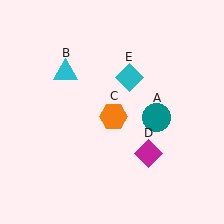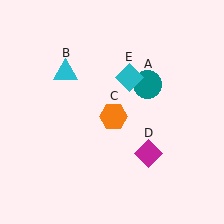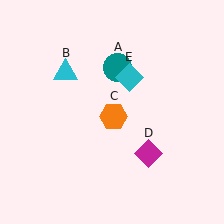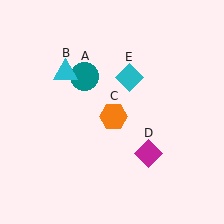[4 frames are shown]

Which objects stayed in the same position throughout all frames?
Cyan triangle (object B) and orange hexagon (object C) and magenta diamond (object D) and cyan diamond (object E) remained stationary.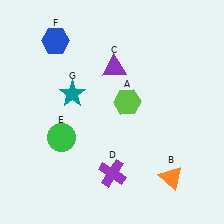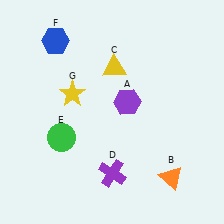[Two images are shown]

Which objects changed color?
A changed from lime to purple. C changed from purple to yellow. G changed from teal to yellow.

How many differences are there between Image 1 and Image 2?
There are 3 differences between the two images.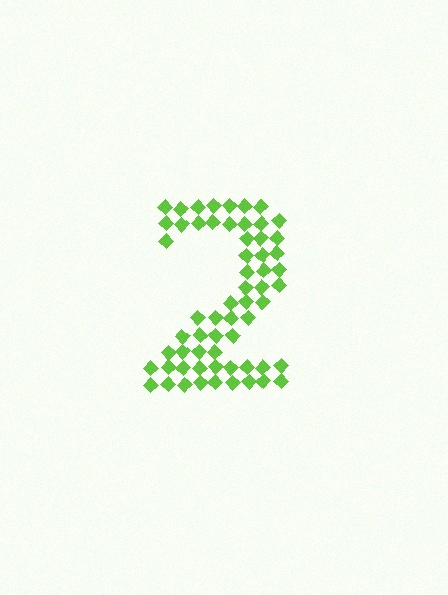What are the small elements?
The small elements are diamonds.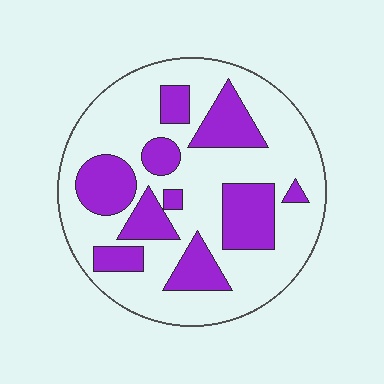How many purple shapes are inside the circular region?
10.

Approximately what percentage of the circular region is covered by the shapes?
Approximately 30%.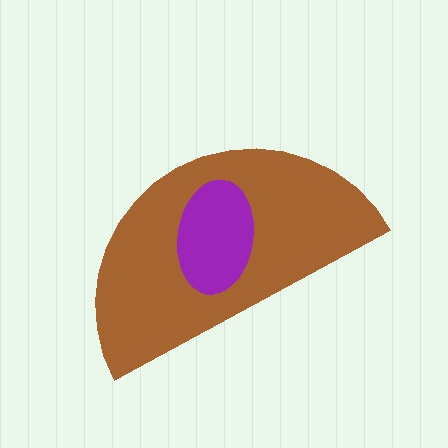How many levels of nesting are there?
2.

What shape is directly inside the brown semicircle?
The purple ellipse.